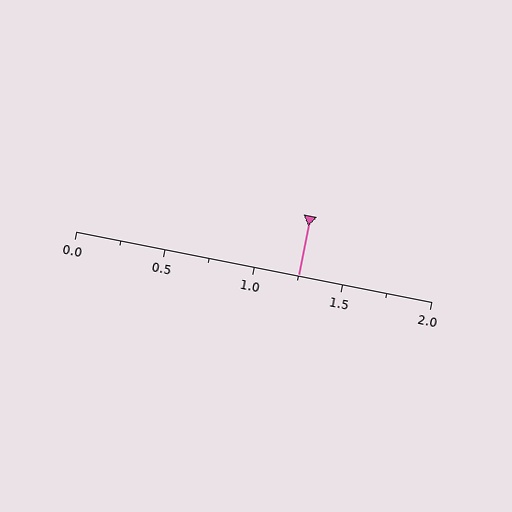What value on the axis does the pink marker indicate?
The marker indicates approximately 1.25.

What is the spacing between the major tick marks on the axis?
The major ticks are spaced 0.5 apart.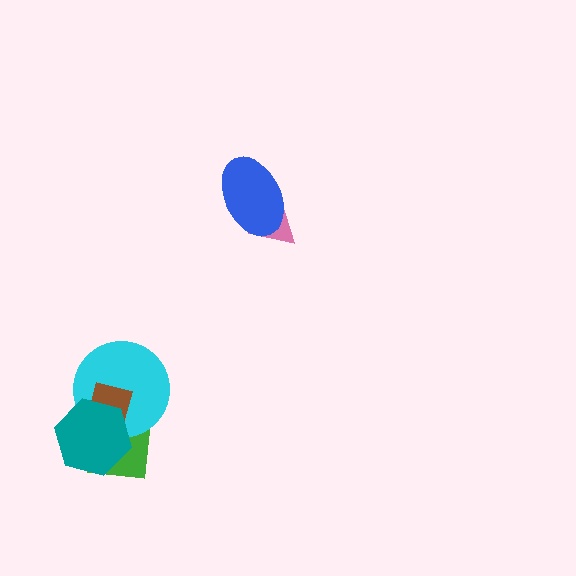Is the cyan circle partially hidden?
Yes, it is partially covered by another shape.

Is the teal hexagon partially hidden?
No, no other shape covers it.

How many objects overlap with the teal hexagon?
3 objects overlap with the teal hexagon.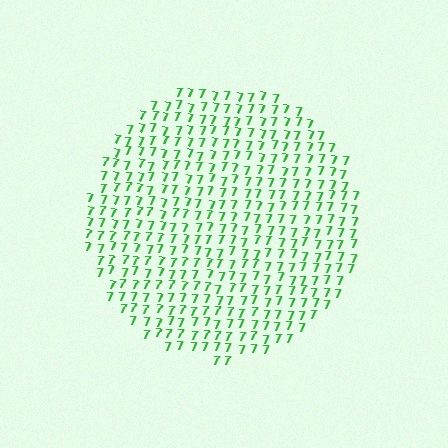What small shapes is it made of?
It is made of small digit 7's.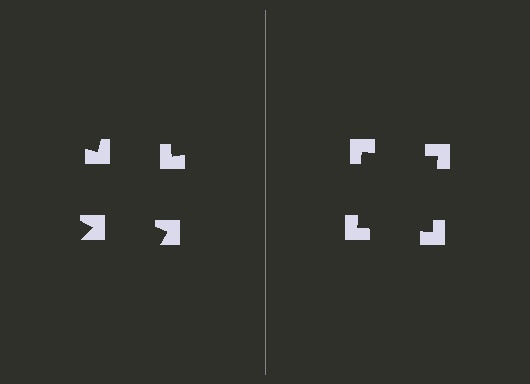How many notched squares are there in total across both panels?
8 — 4 on each side.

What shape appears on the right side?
An illusory square.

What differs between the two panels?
The notched squares are positioned identically on both sides; only the wedge orientations differ. On the right they align to a square; on the left they are misaligned.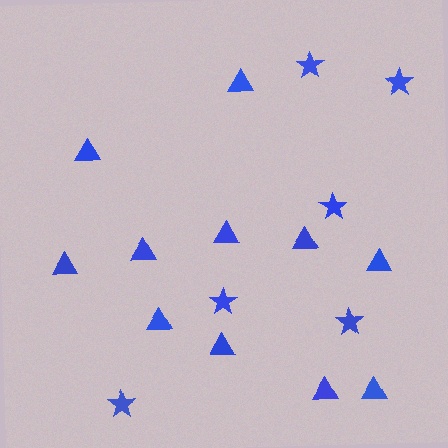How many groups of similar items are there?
There are 2 groups: one group of triangles (11) and one group of stars (6).